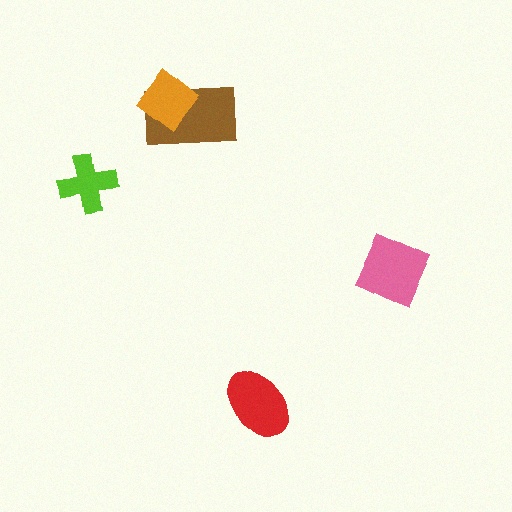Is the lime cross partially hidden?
No, no other shape covers it.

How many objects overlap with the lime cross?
0 objects overlap with the lime cross.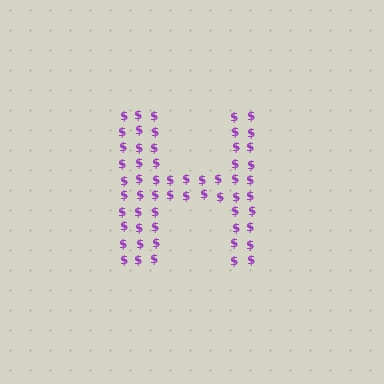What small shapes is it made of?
It is made of small dollar signs.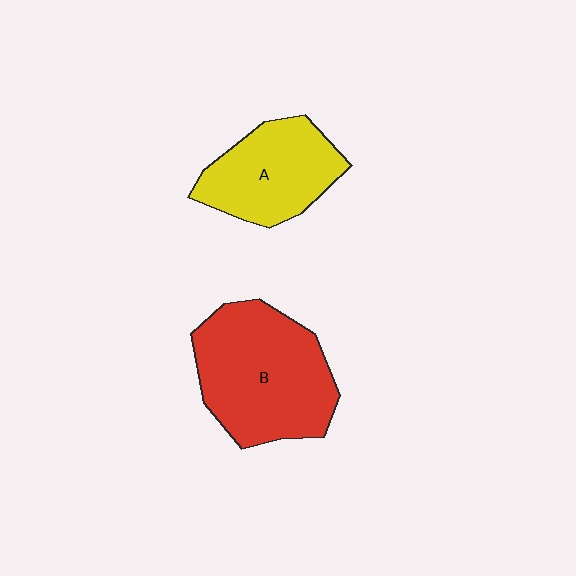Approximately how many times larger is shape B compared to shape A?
Approximately 1.5 times.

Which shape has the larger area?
Shape B (red).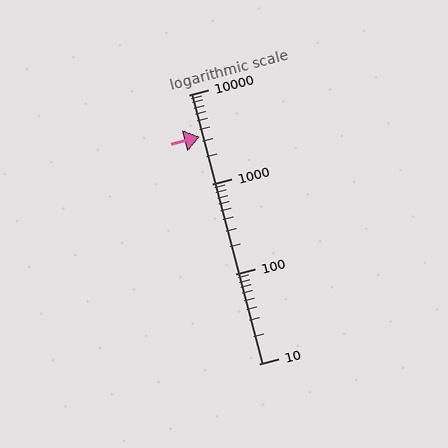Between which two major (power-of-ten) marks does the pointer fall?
The pointer is between 1000 and 10000.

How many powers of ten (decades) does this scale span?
The scale spans 3 decades, from 10 to 10000.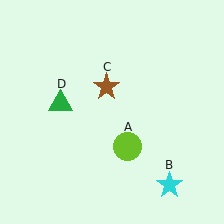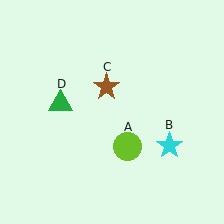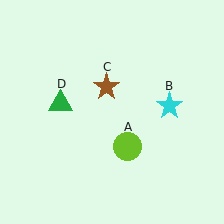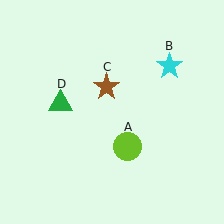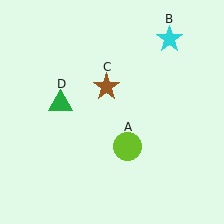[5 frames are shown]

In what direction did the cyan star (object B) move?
The cyan star (object B) moved up.